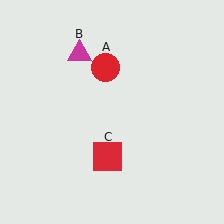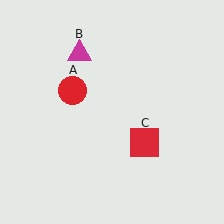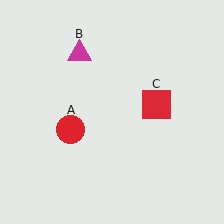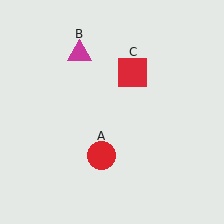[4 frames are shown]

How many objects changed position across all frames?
2 objects changed position: red circle (object A), red square (object C).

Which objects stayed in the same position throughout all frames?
Magenta triangle (object B) remained stationary.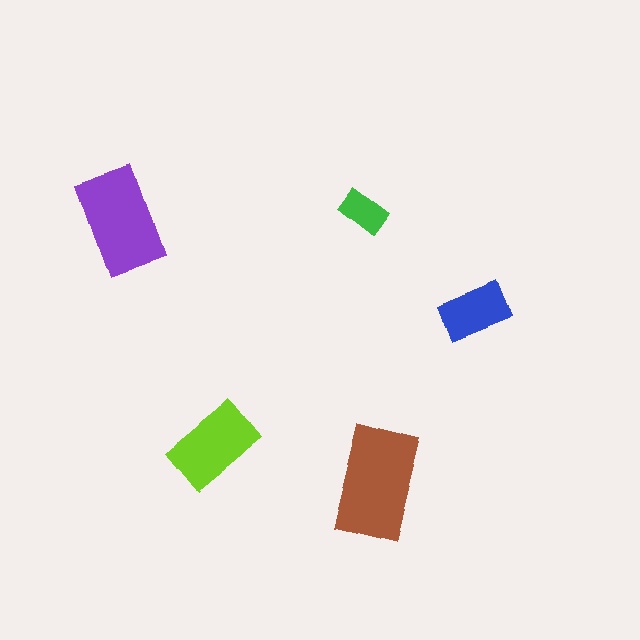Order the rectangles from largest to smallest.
the brown one, the purple one, the lime one, the blue one, the green one.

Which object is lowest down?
The brown rectangle is bottommost.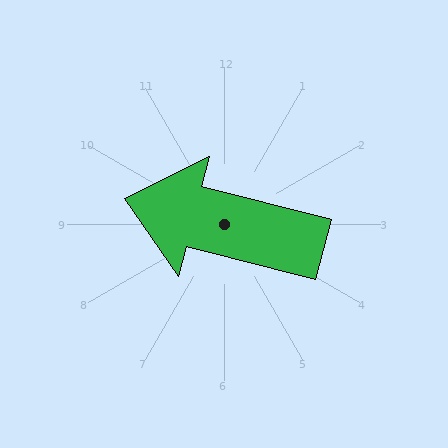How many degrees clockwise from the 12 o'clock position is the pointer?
Approximately 284 degrees.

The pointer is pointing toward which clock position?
Roughly 9 o'clock.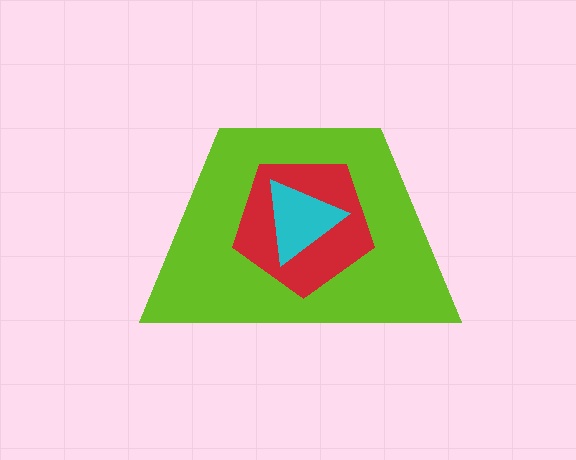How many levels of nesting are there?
3.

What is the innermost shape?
The cyan triangle.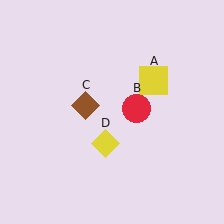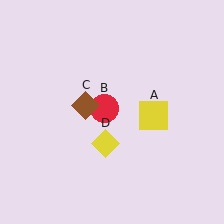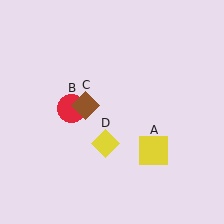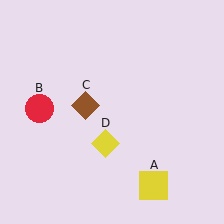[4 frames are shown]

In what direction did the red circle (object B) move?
The red circle (object B) moved left.